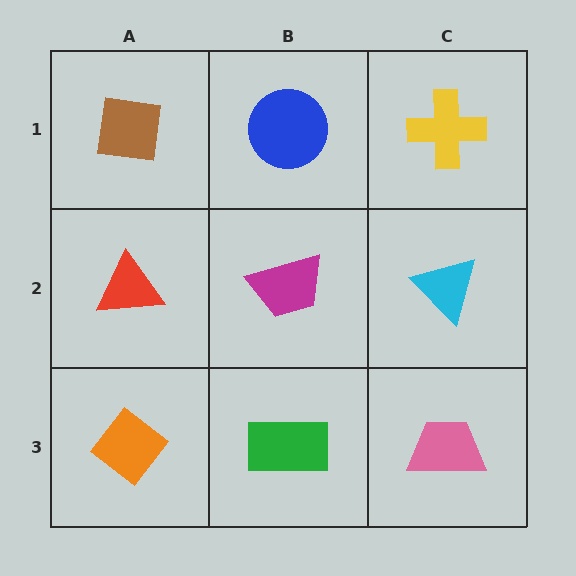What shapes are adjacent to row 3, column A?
A red triangle (row 2, column A), a green rectangle (row 3, column B).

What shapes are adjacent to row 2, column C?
A yellow cross (row 1, column C), a pink trapezoid (row 3, column C), a magenta trapezoid (row 2, column B).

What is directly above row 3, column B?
A magenta trapezoid.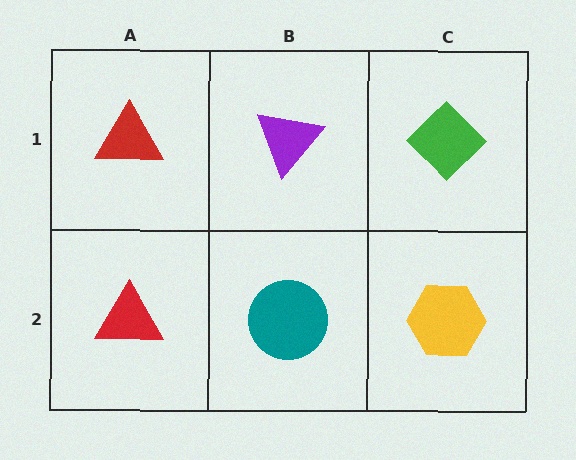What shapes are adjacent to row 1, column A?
A red triangle (row 2, column A), a purple triangle (row 1, column B).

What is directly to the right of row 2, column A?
A teal circle.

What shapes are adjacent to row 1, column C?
A yellow hexagon (row 2, column C), a purple triangle (row 1, column B).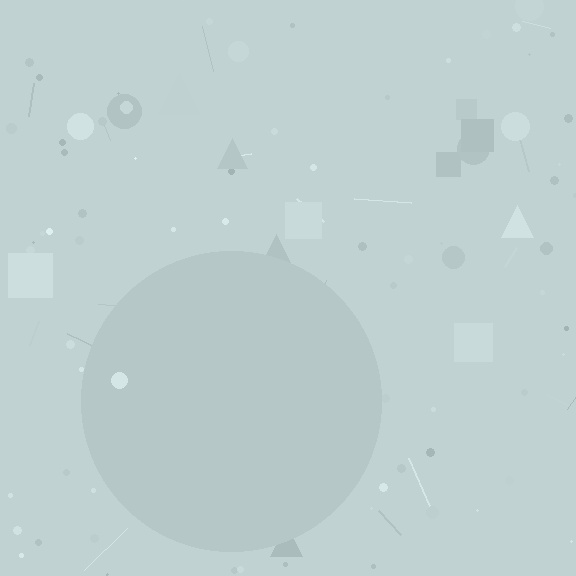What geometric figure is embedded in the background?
A circle is embedded in the background.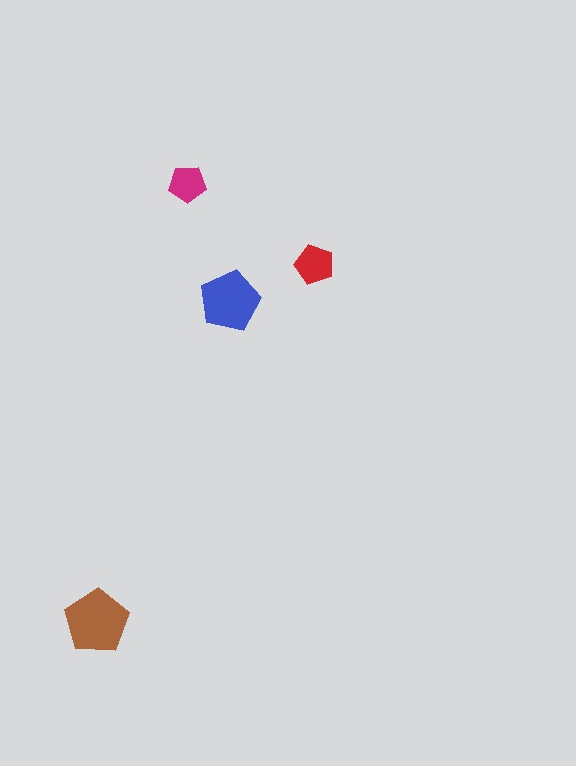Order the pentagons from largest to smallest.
the brown one, the blue one, the red one, the magenta one.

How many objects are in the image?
There are 4 objects in the image.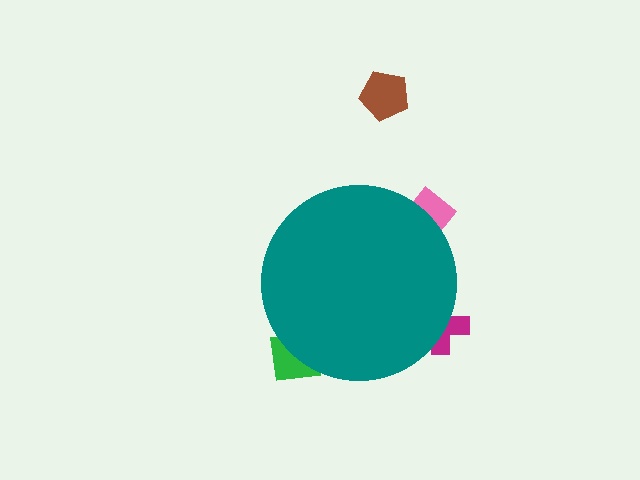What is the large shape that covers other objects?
A teal circle.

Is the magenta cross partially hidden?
Yes, the magenta cross is partially hidden behind the teal circle.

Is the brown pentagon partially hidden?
No, the brown pentagon is fully visible.